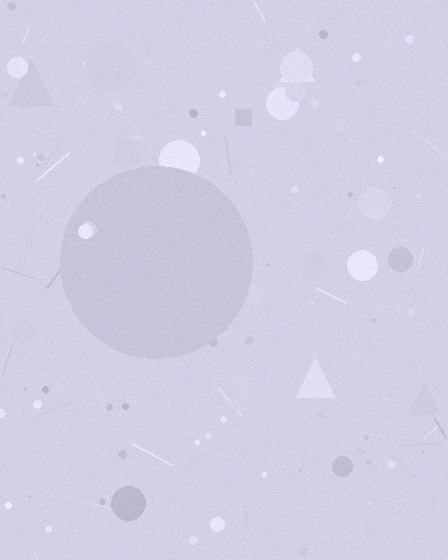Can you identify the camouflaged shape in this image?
The camouflaged shape is a circle.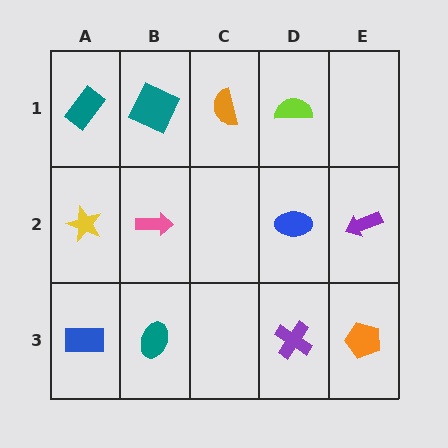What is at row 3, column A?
A blue rectangle.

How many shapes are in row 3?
4 shapes.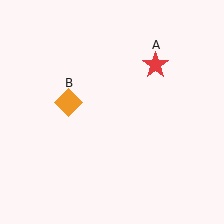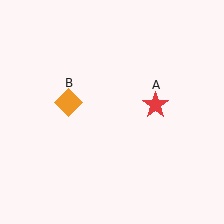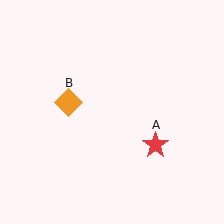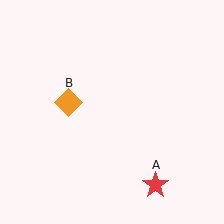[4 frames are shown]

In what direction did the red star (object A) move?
The red star (object A) moved down.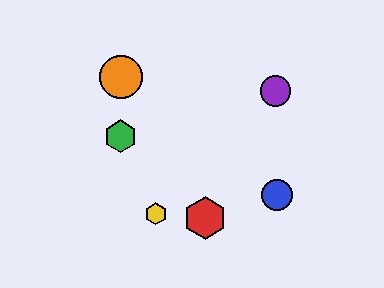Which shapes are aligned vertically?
The green hexagon, the orange circle are aligned vertically.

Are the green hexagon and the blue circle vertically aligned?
No, the green hexagon is at x≈121 and the blue circle is at x≈277.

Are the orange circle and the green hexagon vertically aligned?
Yes, both are at x≈121.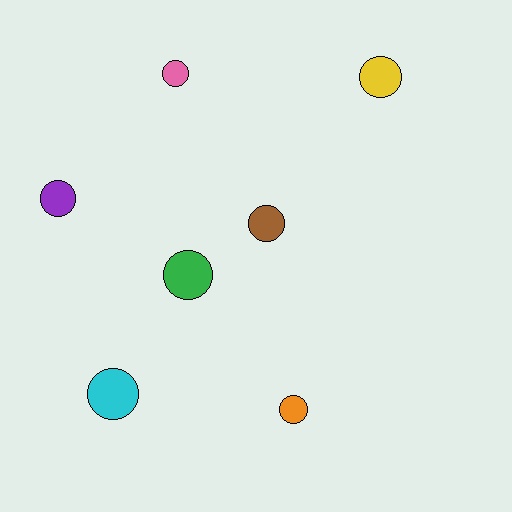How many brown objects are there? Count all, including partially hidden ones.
There is 1 brown object.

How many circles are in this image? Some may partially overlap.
There are 7 circles.